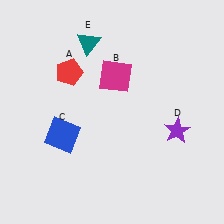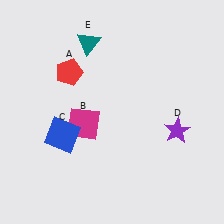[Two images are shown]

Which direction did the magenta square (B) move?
The magenta square (B) moved down.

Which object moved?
The magenta square (B) moved down.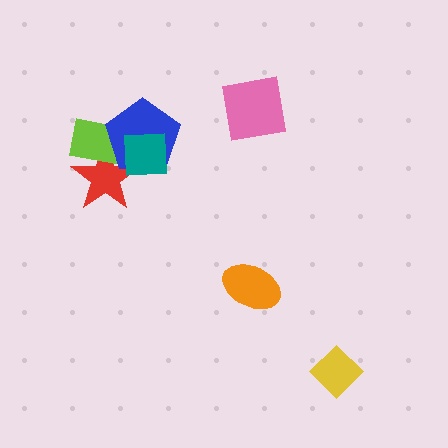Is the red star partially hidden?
Yes, it is partially covered by another shape.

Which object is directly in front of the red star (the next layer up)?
The lime rectangle is directly in front of the red star.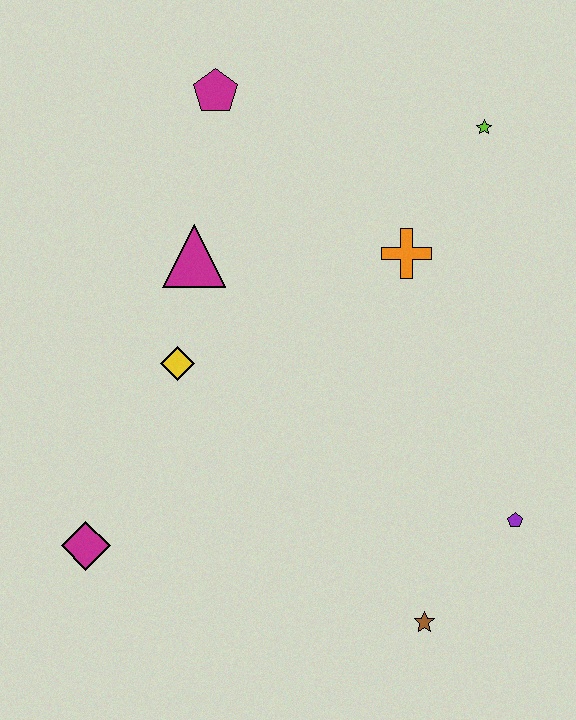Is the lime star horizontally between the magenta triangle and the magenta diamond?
No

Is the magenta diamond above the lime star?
No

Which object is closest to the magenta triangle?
The yellow diamond is closest to the magenta triangle.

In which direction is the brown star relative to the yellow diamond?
The brown star is below the yellow diamond.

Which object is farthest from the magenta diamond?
The lime star is farthest from the magenta diamond.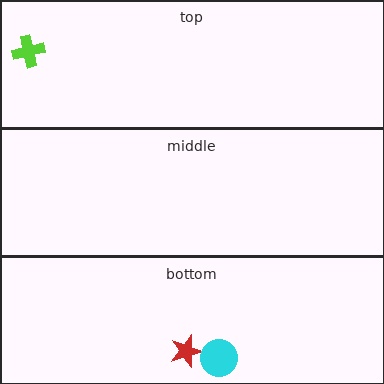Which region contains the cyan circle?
The bottom region.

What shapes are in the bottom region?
The red star, the cyan circle.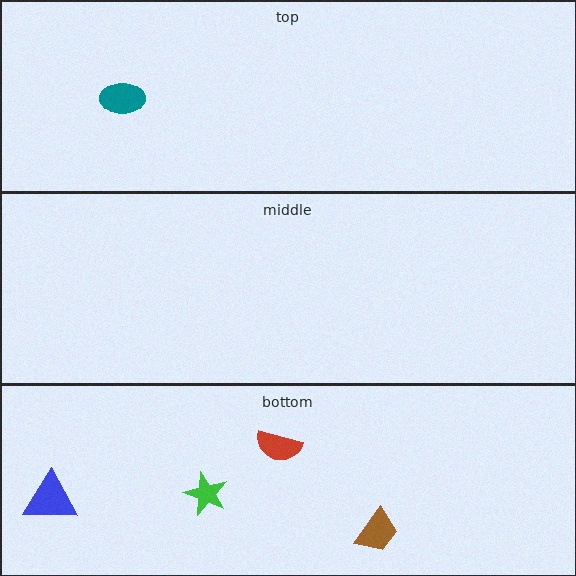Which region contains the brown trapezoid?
The bottom region.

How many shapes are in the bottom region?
4.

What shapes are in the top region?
The teal ellipse.